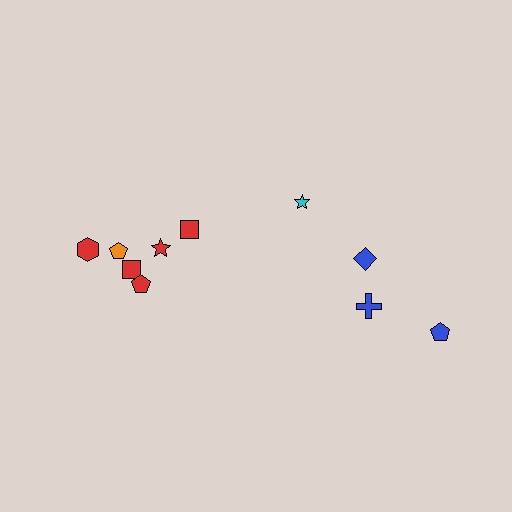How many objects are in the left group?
There are 6 objects.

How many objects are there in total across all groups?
There are 10 objects.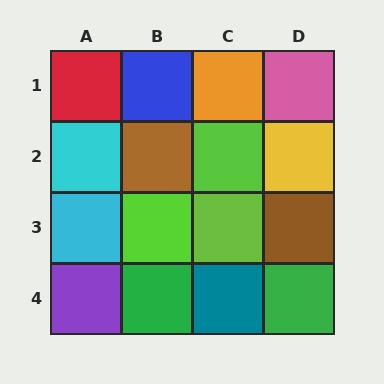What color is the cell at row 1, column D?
Pink.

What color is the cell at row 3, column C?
Lime.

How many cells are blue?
1 cell is blue.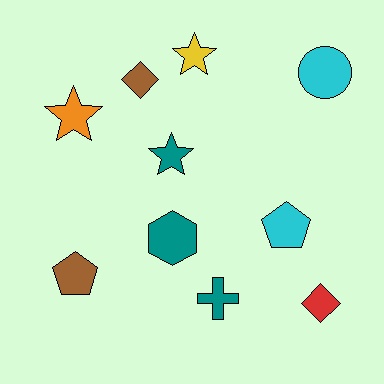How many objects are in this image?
There are 10 objects.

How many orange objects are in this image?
There is 1 orange object.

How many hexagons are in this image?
There is 1 hexagon.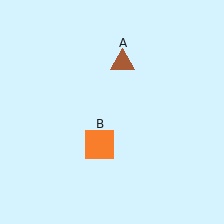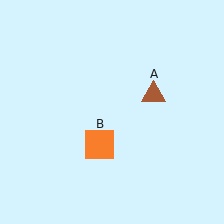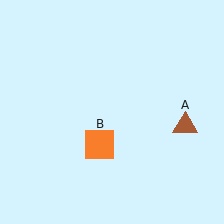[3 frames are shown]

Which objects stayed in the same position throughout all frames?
Orange square (object B) remained stationary.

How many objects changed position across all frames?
1 object changed position: brown triangle (object A).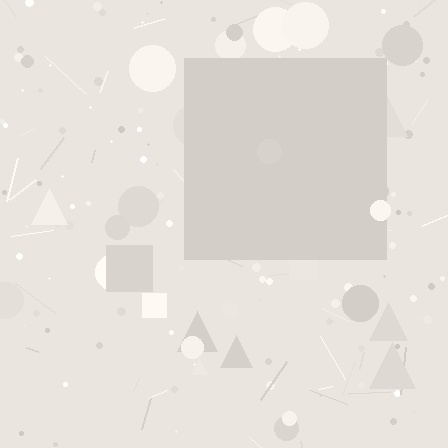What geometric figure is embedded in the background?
A square is embedded in the background.